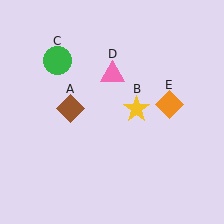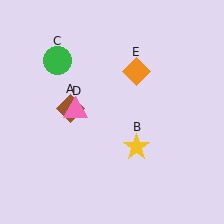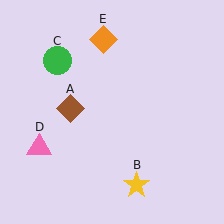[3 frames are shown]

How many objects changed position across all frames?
3 objects changed position: yellow star (object B), pink triangle (object D), orange diamond (object E).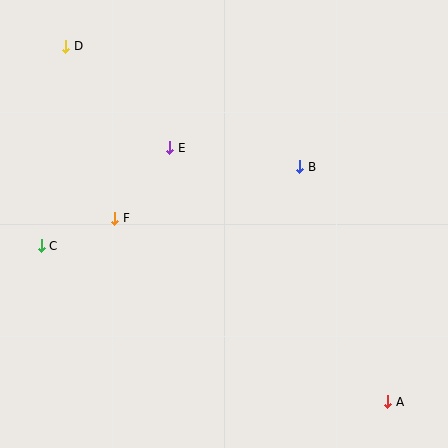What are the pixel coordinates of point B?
Point B is at (300, 167).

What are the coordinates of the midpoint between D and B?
The midpoint between D and B is at (183, 107).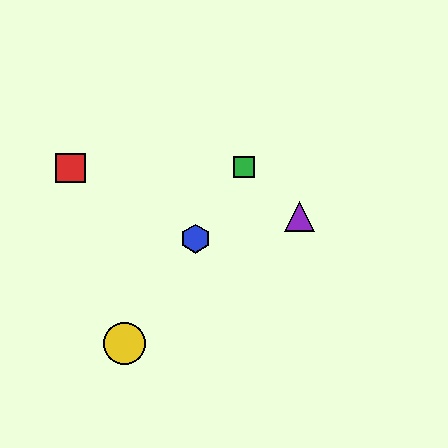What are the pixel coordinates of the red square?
The red square is at (70, 168).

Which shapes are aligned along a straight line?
The blue hexagon, the green square, the yellow circle are aligned along a straight line.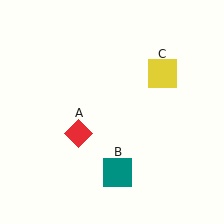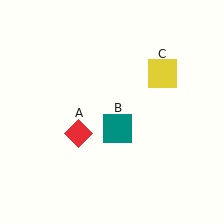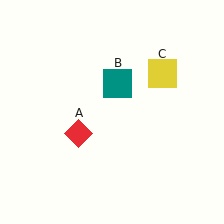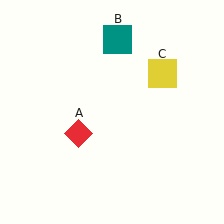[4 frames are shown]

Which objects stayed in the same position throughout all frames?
Red diamond (object A) and yellow square (object C) remained stationary.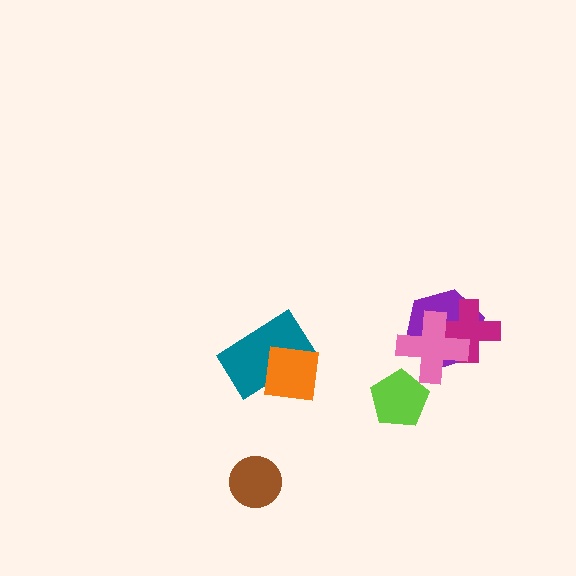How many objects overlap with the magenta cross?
2 objects overlap with the magenta cross.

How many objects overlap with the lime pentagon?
0 objects overlap with the lime pentagon.